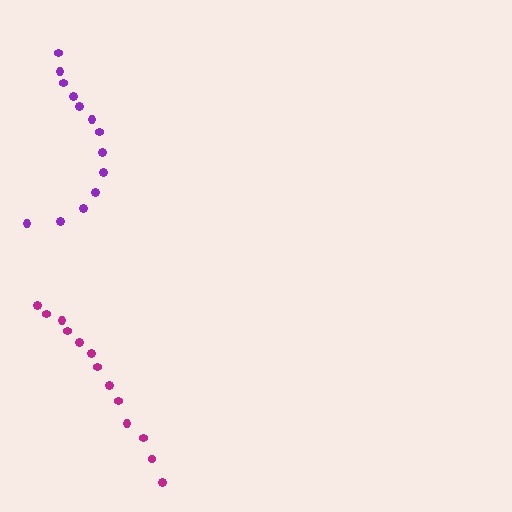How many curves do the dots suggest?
There are 2 distinct paths.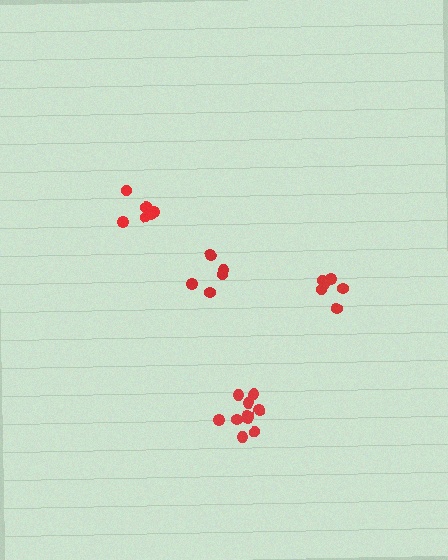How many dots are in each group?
Group 1: 6 dots, Group 2: 10 dots, Group 3: 6 dots, Group 4: 5 dots (27 total).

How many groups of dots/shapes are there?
There are 4 groups.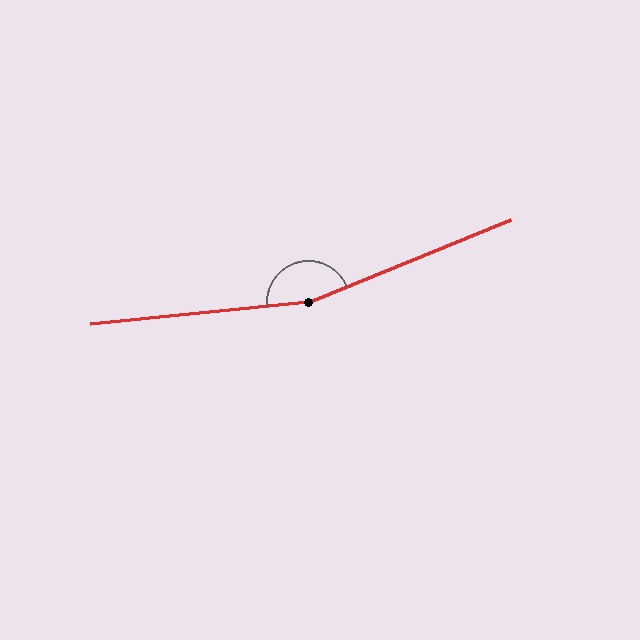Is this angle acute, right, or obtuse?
It is obtuse.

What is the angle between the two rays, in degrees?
Approximately 164 degrees.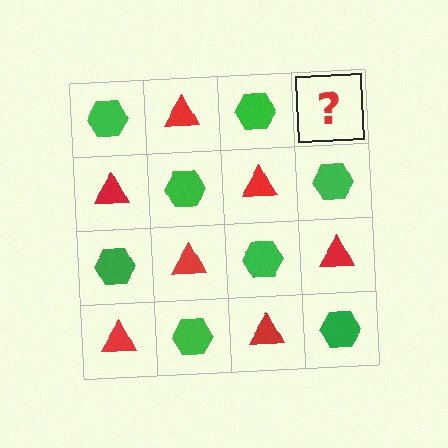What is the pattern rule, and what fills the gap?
The rule is that it alternates green hexagon and red triangle in a checkerboard pattern. The gap should be filled with a red triangle.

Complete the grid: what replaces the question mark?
The question mark should be replaced with a red triangle.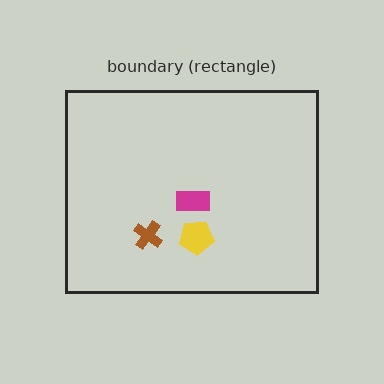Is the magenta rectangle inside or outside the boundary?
Inside.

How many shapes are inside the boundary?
3 inside, 0 outside.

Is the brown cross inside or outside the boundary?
Inside.